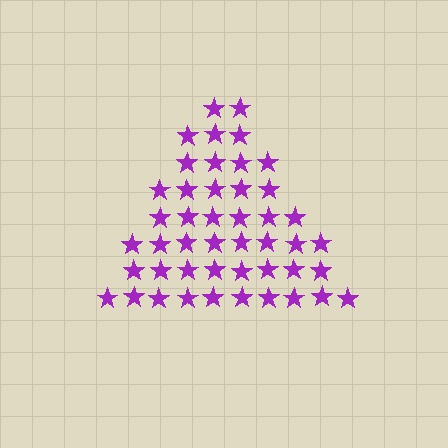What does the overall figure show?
The overall figure shows a triangle.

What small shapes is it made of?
It is made of small stars.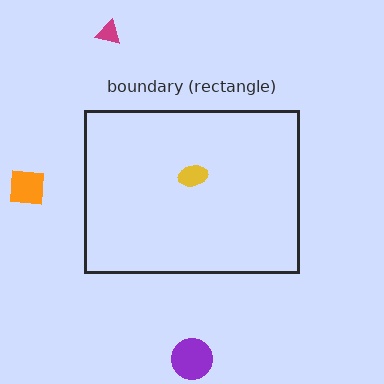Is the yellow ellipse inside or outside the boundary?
Inside.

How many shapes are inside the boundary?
1 inside, 3 outside.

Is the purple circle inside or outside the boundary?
Outside.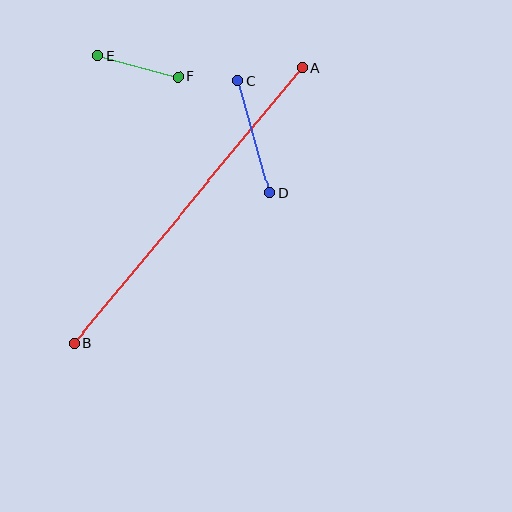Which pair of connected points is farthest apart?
Points A and B are farthest apart.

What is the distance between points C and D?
The distance is approximately 116 pixels.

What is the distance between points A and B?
The distance is approximately 358 pixels.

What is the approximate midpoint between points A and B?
The midpoint is at approximately (188, 206) pixels.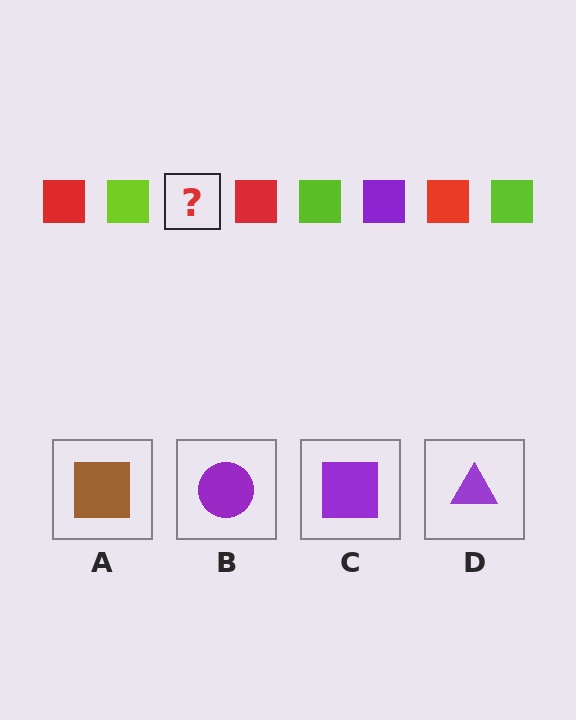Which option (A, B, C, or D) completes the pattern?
C.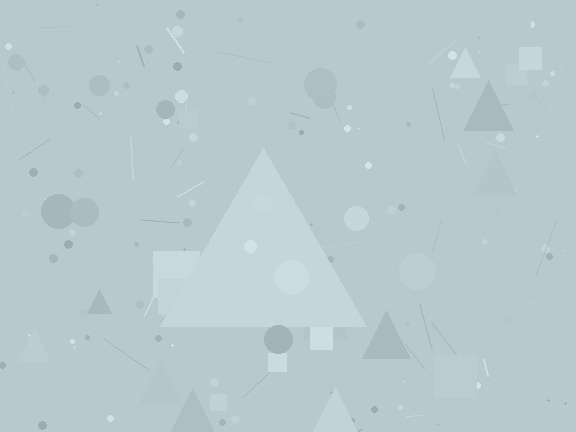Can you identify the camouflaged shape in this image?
The camouflaged shape is a triangle.